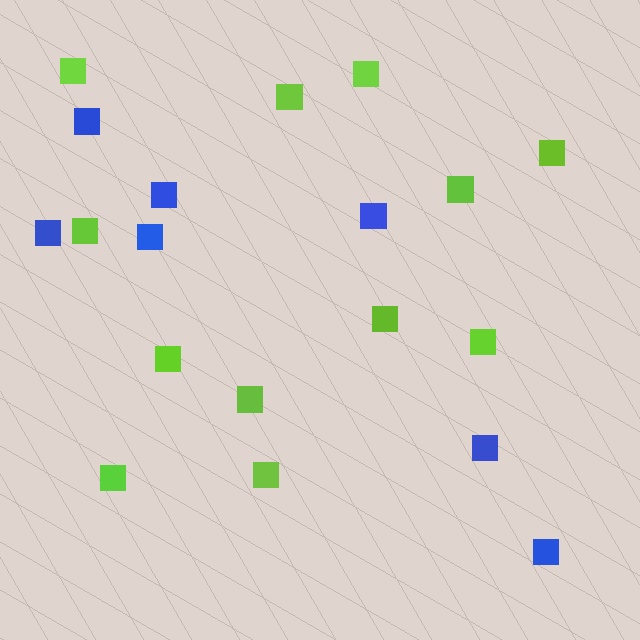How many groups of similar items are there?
There are 2 groups: one group of lime squares (12) and one group of blue squares (7).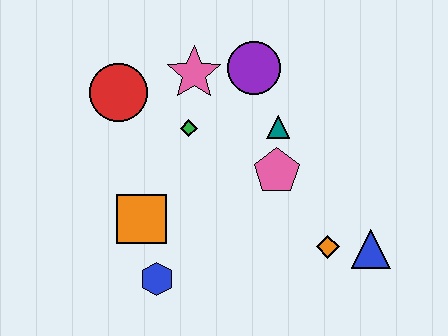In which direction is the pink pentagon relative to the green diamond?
The pink pentagon is to the right of the green diamond.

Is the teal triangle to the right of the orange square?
Yes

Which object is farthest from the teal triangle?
The blue hexagon is farthest from the teal triangle.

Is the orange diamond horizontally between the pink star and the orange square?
No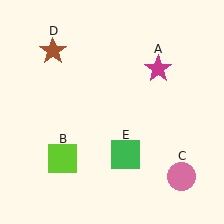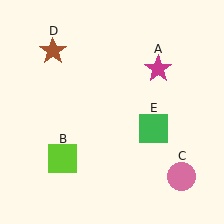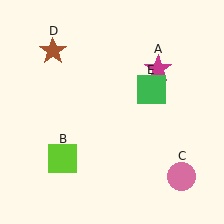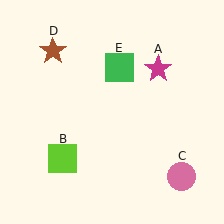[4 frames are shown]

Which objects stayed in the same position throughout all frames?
Magenta star (object A) and lime square (object B) and pink circle (object C) and brown star (object D) remained stationary.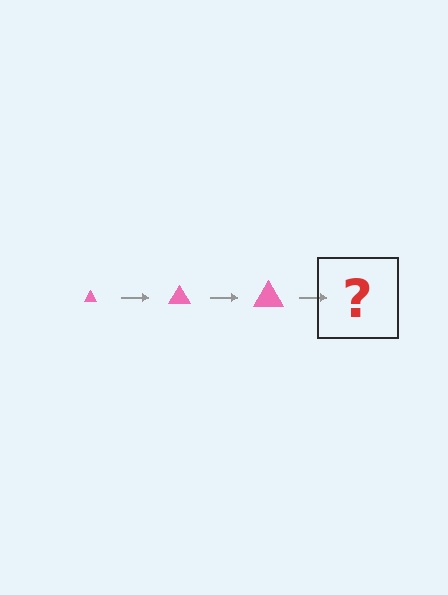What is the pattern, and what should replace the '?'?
The pattern is that the triangle gets progressively larger each step. The '?' should be a pink triangle, larger than the previous one.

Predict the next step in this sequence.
The next step is a pink triangle, larger than the previous one.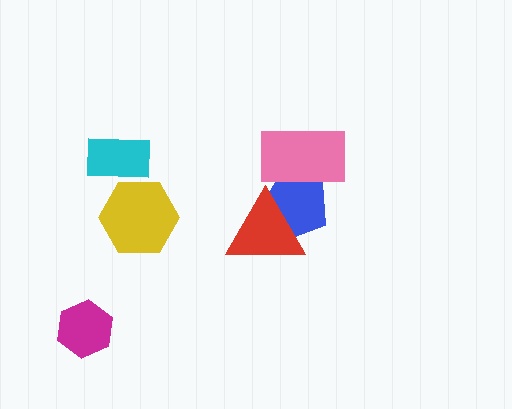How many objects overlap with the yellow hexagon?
1 object overlaps with the yellow hexagon.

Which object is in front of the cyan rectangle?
The yellow hexagon is in front of the cyan rectangle.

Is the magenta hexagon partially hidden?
No, no other shape covers it.